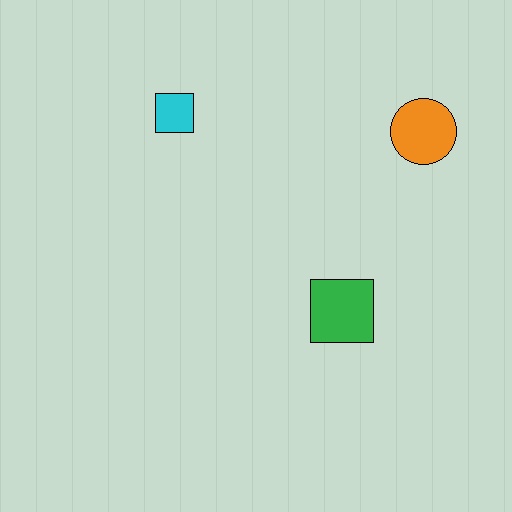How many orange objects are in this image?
There is 1 orange object.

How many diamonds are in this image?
There are no diamonds.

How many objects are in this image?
There are 3 objects.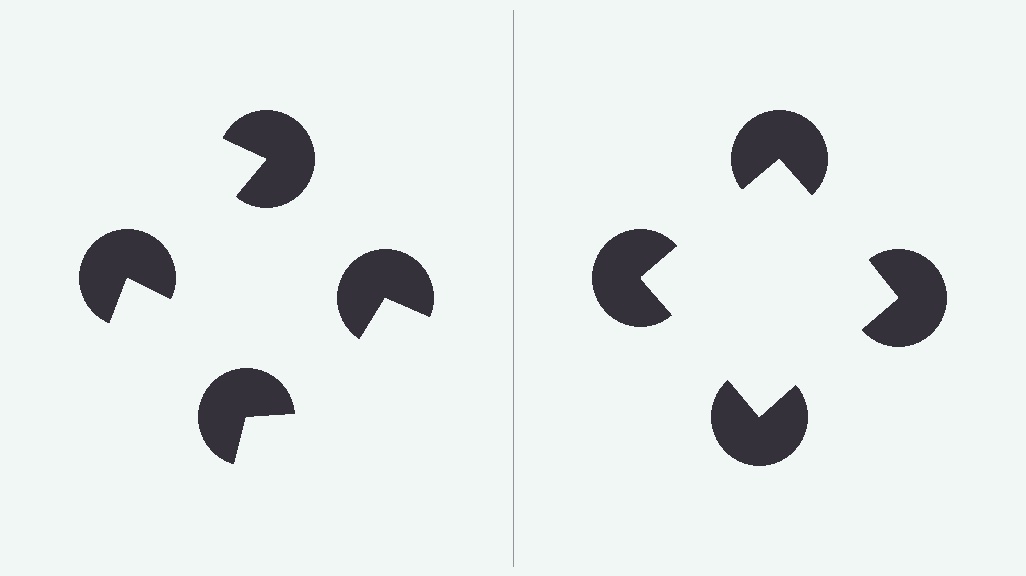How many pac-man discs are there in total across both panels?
8 — 4 on each side.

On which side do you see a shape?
An illusory square appears on the right side. On the left side the wedge cuts are rotated, so no coherent shape forms.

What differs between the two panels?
The pac-man discs are positioned identically on both sides; only the wedge orientations differ. On the right they align to a square; on the left they are misaligned.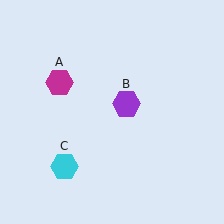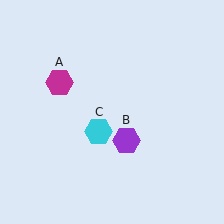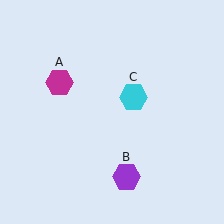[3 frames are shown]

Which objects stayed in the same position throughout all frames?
Magenta hexagon (object A) remained stationary.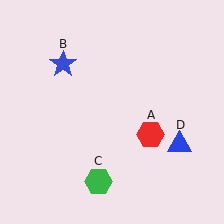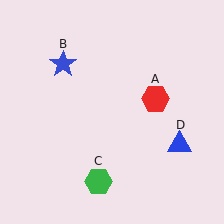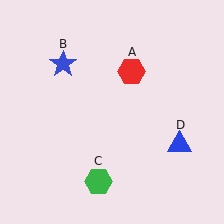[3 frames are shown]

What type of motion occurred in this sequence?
The red hexagon (object A) rotated counterclockwise around the center of the scene.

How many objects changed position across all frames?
1 object changed position: red hexagon (object A).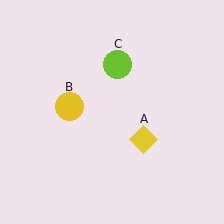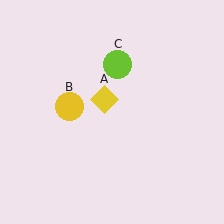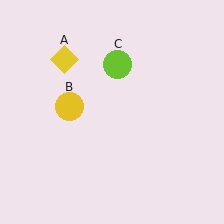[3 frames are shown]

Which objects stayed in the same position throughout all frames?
Yellow circle (object B) and lime circle (object C) remained stationary.